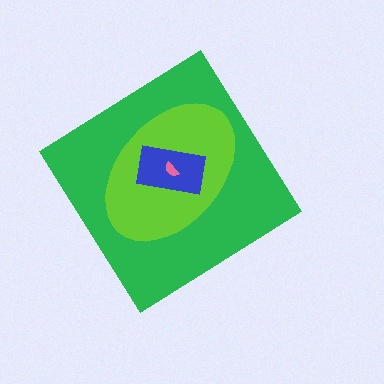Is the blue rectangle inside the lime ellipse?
Yes.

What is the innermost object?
The pink semicircle.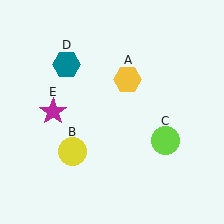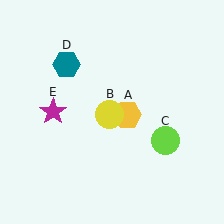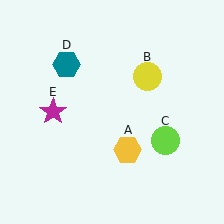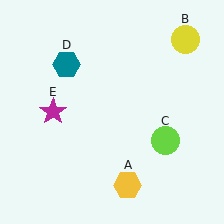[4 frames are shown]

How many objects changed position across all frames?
2 objects changed position: yellow hexagon (object A), yellow circle (object B).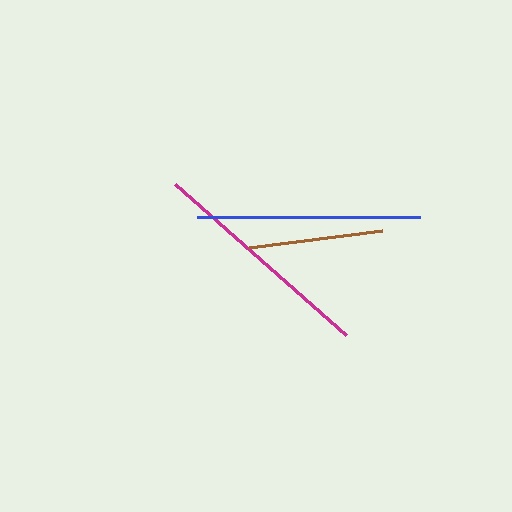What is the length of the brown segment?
The brown segment is approximately 134 pixels long.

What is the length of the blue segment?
The blue segment is approximately 223 pixels long.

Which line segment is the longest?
The magenta line is the longest at approximately 229 pixels.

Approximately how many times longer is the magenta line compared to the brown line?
The magenta line is approximately 1.7 times the length of the brown line.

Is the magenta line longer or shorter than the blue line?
The magenta line is longer than the blue line.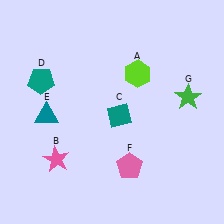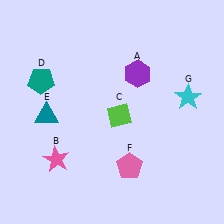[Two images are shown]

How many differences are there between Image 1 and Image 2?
There are 3 differences between the two images.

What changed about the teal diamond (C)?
In Image 1, C is teal. In Image 2, it changed to lime.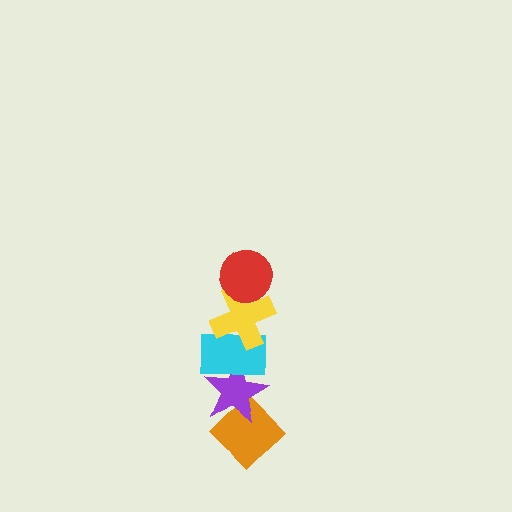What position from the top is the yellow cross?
The yellow cross is 2nd from the top.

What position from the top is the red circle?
The red circle is 1st from the top.